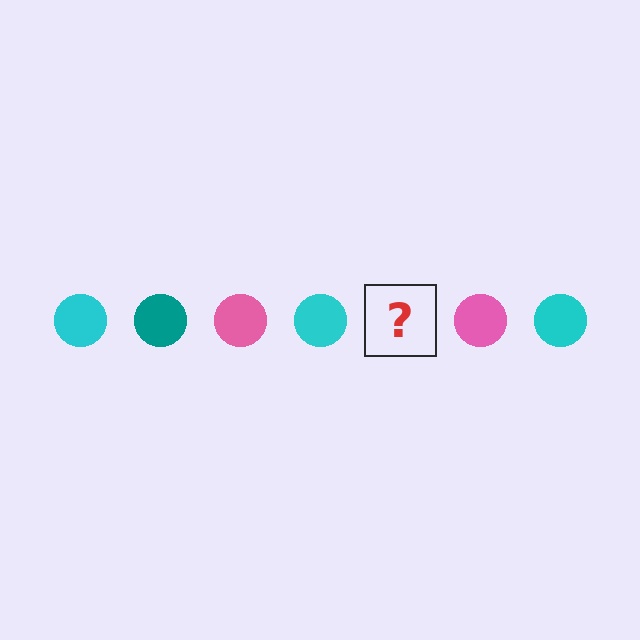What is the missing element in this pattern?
The missing element is a teal circle.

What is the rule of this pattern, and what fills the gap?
The rule is that the pattern cycles through cyan, teal, pink circles. The gap should be filled with a teal circle.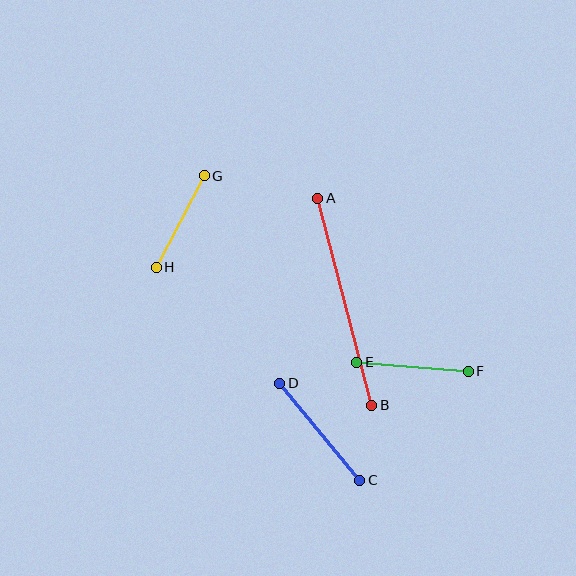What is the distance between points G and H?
The distance is approximately 103 pixels.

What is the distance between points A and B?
The distance is approximately 214 pixels.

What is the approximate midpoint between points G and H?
The midpoint is at approximately (180, 222) pixels.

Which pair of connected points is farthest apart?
Points A and B are farthest apart.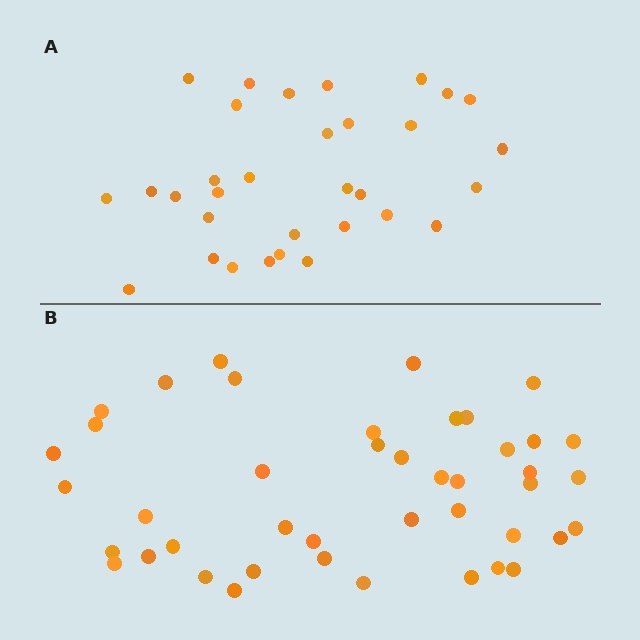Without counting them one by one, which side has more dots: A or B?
Region B (the bottom region) has more dots.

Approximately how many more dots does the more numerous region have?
Region B has roughly 12 or so more dots than region A.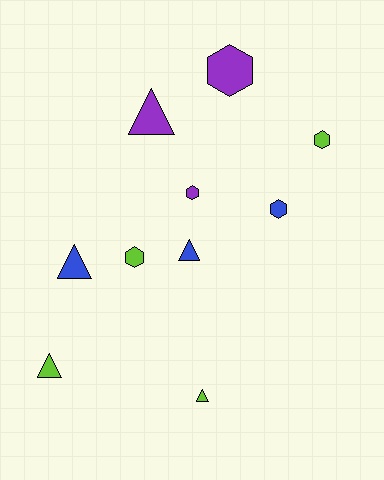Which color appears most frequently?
Lime, with 4 objects.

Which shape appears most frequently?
Hexagon, with 5 objects.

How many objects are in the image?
There are 10 objects.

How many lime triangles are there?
There are 2 lime triangles.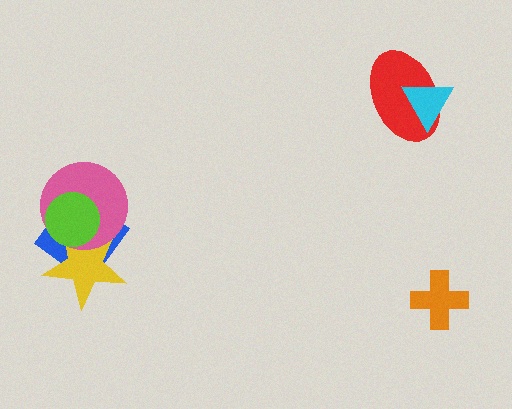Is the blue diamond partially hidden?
Yes, it is partially covered by another shape.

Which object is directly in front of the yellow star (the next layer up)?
The pink circle is directly in front of the yellow star.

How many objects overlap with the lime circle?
3 objects overlap with the lime circle.